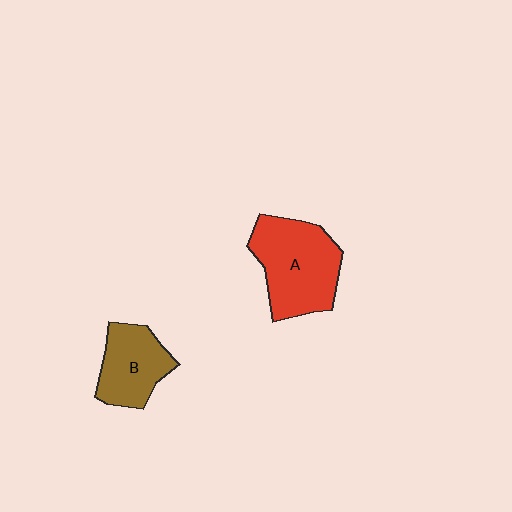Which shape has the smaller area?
Shape B (brown).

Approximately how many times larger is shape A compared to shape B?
Approximately 1.5 times.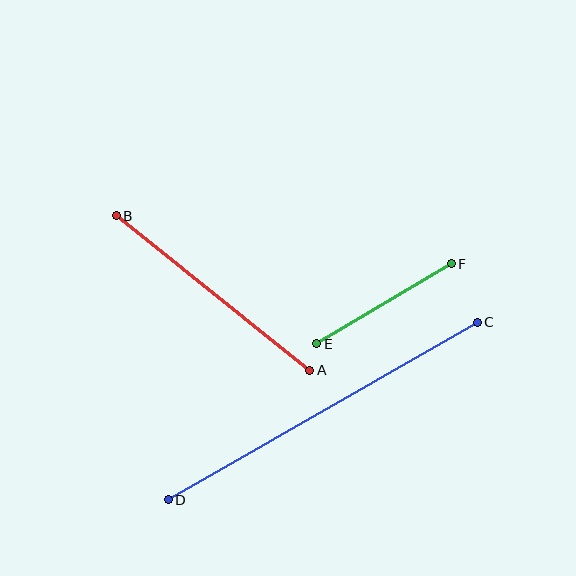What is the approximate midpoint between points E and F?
The midpoint is at approximately (384, 304) pixels.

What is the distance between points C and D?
The distance is approximately 356 pixels.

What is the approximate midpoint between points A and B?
The midpoint is at approximately (213, 293) pixels.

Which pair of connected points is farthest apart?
Points C and D are farthest apart.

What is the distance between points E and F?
The distance is approximately 157 pixels.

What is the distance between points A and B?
The distance is approximately 248 pixels.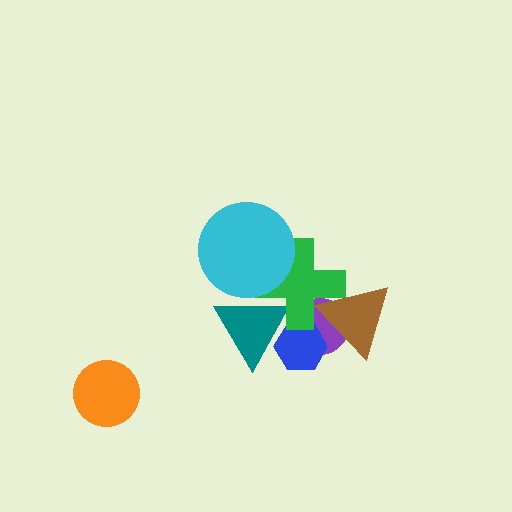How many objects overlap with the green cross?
5 objects overlap with the green cross.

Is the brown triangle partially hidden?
Yes, it is partially covered by another shape.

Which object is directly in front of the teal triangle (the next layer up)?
The green cross is directly in front of the teal triangle.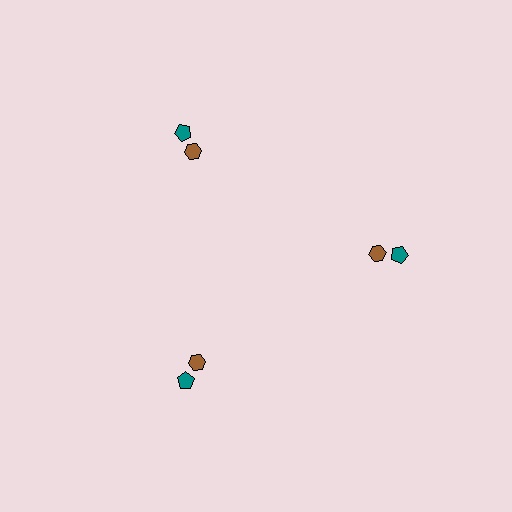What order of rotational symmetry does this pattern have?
This pattern has 3-fold rotational symmetry.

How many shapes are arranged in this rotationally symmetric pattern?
There are 6 shapes, arranged in 3 groups of 2.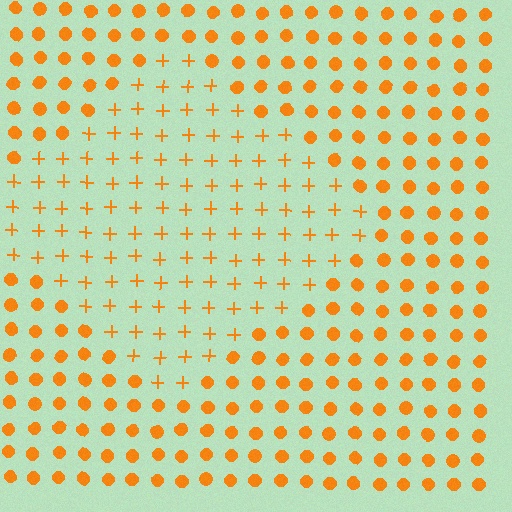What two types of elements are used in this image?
The image uses plus signs inside the diamond region and circles outside it.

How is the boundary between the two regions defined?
The boundary is defined by a change in element shape: plus signs inside vs. circles outside. All elements share the same color and spacing.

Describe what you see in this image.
The image is filled with small orange elements arranged in a uniform grid. A diamond-shaped region contains plus signs, while the surrounding area contains circles. The boundary is defined purely by the change in element shape.